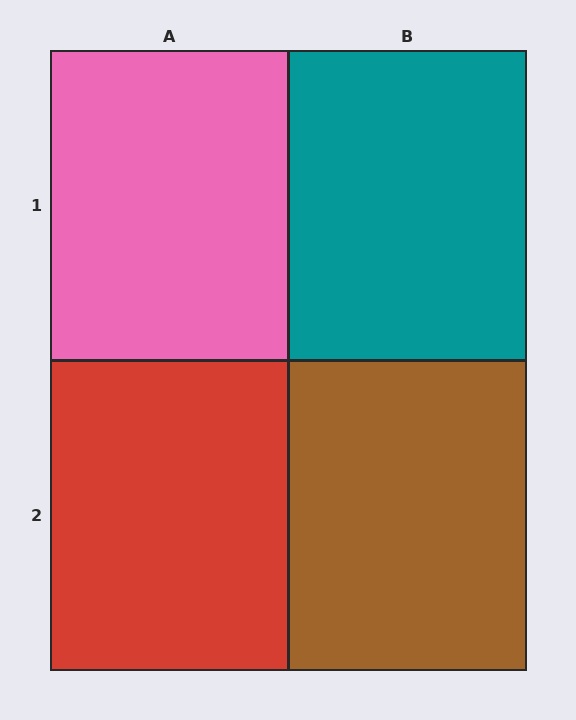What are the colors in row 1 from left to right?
Pink, teal.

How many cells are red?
1 cell is red.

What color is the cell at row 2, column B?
Brown.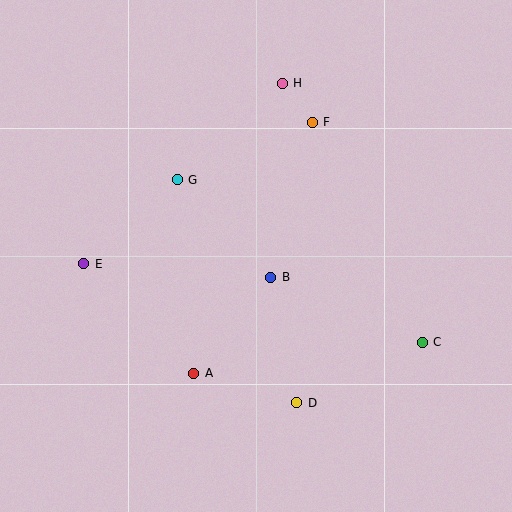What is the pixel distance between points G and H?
The distance between G and H is 142 pixels.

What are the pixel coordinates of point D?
Point D is at (297, 403).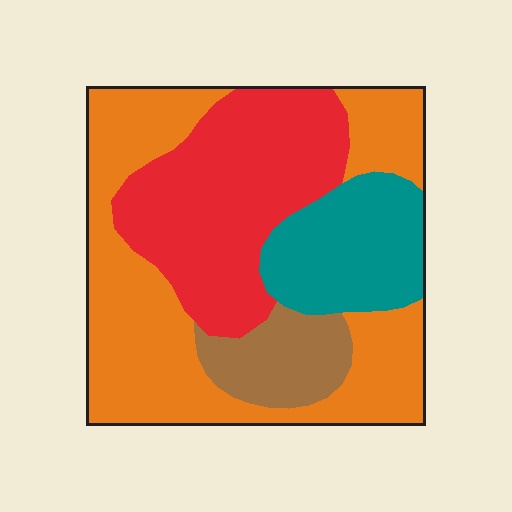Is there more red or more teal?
Red.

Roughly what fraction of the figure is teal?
Teal takes up less than a quarter of the figure.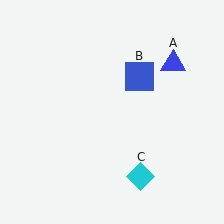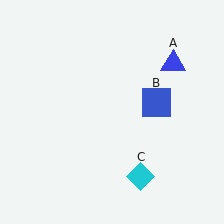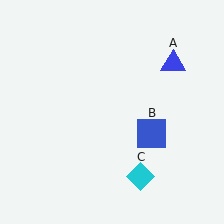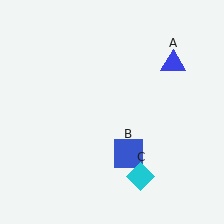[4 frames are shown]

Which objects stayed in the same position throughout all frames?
Blue triangle (object A) and cyan diamond (object C) remained stationary.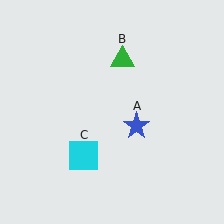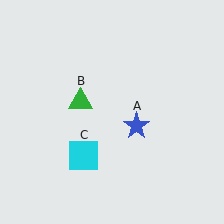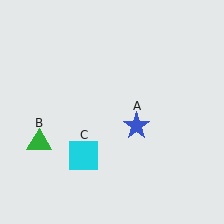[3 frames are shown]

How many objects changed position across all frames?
1 object changed position: green triangle (object B).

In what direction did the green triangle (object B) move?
The green triangle (object B) moved down and to the left.